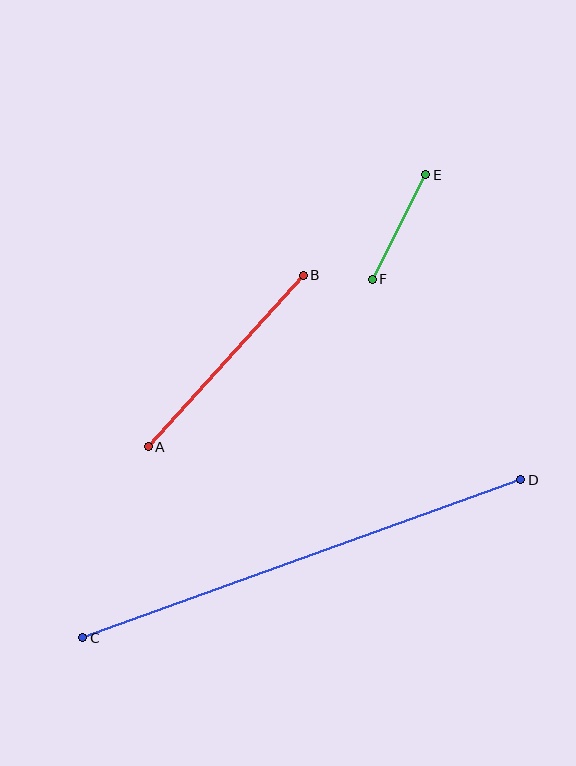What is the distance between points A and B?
The distance is approximately 231 pixels.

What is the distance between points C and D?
The distance is approximately 465 pixels.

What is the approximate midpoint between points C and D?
The midpoint is at approximately (302, 559) pixels.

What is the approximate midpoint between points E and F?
The midpoint is at approximately (399, 227) pixels.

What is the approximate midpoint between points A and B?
The midpoint is at approximately (226, 361) pixels.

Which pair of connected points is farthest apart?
Points C and D are farthest apart.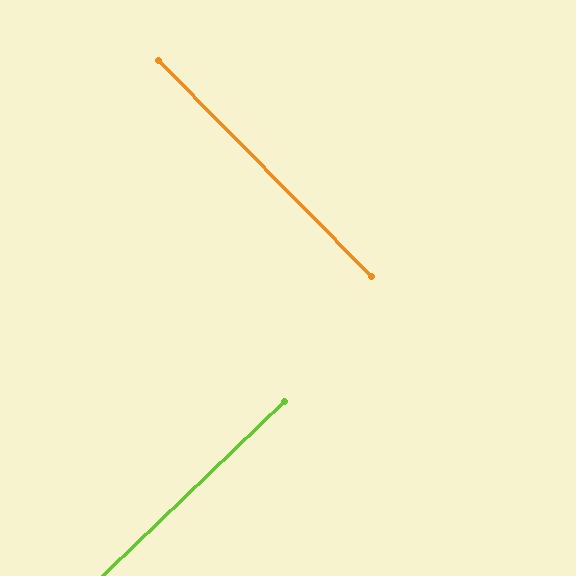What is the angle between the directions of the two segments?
Approximately 89 degrees.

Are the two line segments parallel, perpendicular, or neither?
Perpendicular — they meet at approximately 89°.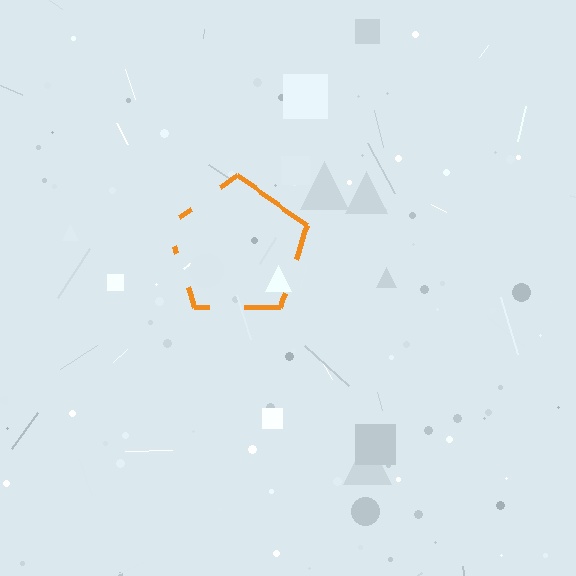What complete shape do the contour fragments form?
The contour fragments form a pentagon.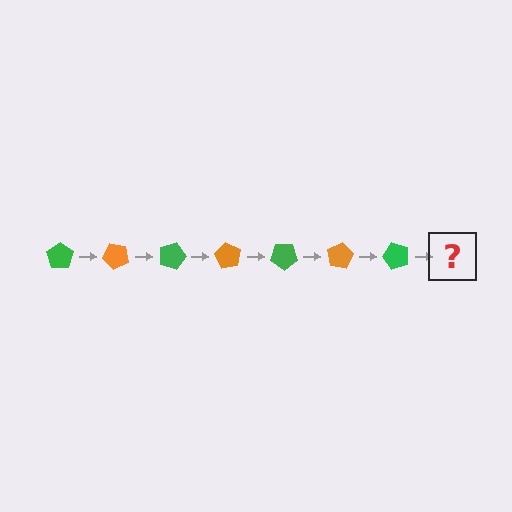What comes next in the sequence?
The next element should be an orange pentagon, rotated 315 degrees from the start.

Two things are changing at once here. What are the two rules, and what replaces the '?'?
The two rules are that it rotates 45 degrees each step and the color cycles through green and orange. The '?' should be an orange pentagon, rotated 315 degrees from the start.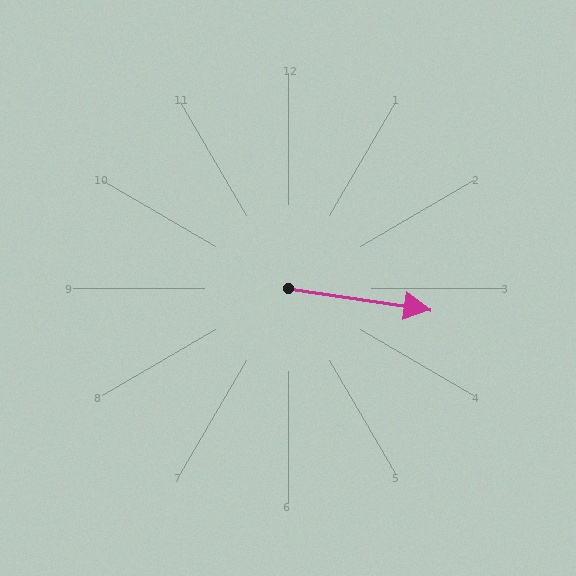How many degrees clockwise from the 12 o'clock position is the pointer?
Approximately 98 degrees.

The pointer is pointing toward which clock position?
Roughly 3 o'clock.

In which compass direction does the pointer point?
East.